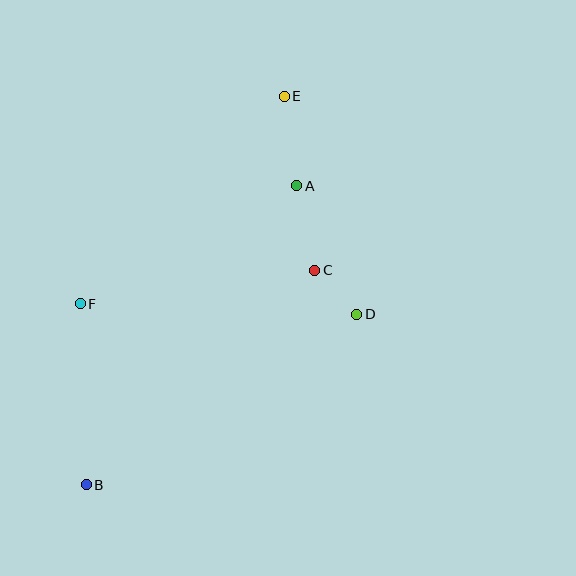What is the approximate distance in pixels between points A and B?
The distance between A and B is approximately 365 pixels.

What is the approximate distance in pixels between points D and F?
The distance between D and F is approximately 277 pixels.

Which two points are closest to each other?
Points C and D are closest to each other.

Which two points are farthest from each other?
Points B and E are farthest from each other.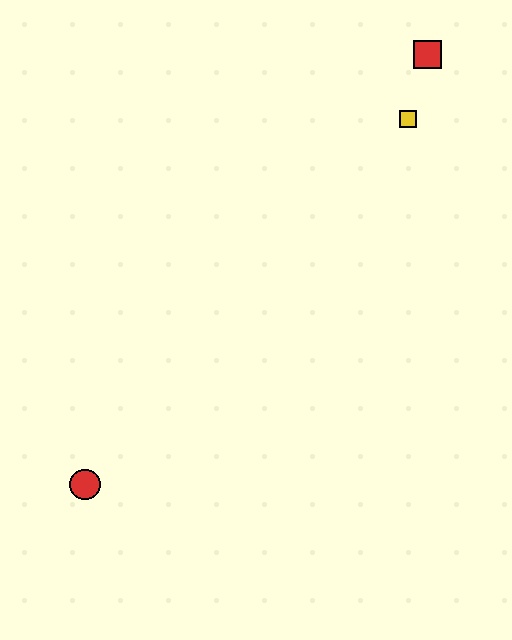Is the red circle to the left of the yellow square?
Yes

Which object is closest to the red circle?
The yellow square is closest to the red circle.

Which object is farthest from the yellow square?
The red circle is farthest from the yellow square.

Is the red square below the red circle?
No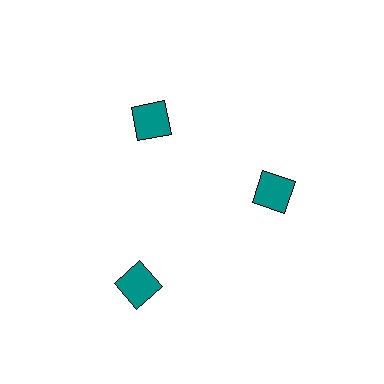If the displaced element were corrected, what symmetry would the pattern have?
It would have 3-fold rotational symmetry — the pattern would map onto itself every 120 degrees.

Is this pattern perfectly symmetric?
No. The 3 teal squares are arranged in a ring, but one element near the 7 o'clock position is pushed outward from the center, breaking the 3-fold rotational symmetry.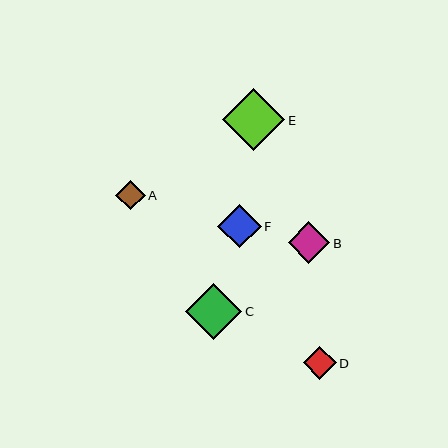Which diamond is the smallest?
Diamond A is the smallest with a size of approximately 29 pixels.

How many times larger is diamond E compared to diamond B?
Diamond E is approximately 1.5 times the size of diamond B.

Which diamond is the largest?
Diamond E is the largest with a size of approximately 62 pixels.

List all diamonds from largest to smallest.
From largest to smallest: E, C, F, B, D, A.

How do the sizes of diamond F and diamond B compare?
Diamond F and diamond B are approximately the same size.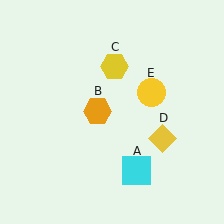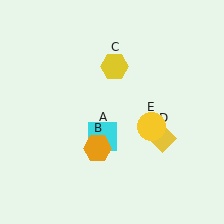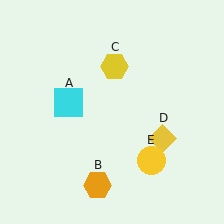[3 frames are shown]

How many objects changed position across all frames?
3 objects changed position: cyan square (object A), orange hexagon (object B), yellow circle (object E).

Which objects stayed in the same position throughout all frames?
Yellow hexagon (object C) and yellow diamond (object D) remained stationary.